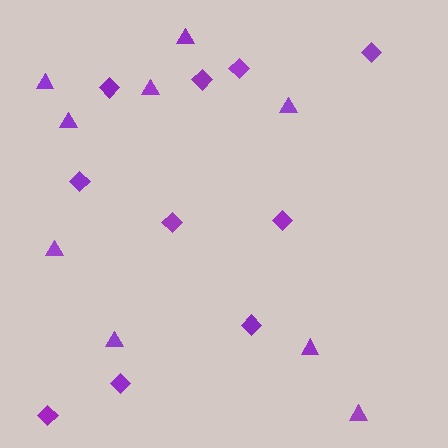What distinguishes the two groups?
There are 2 groups: one group of triangles (9) and one group of diamonds (10).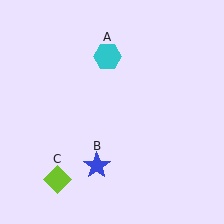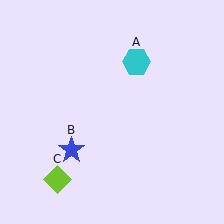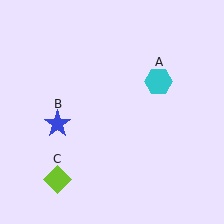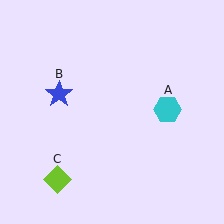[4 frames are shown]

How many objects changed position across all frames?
2 objects changed position: cyan hexagon (object A), blue star (object B).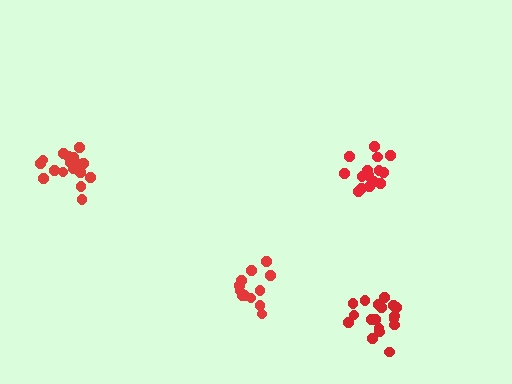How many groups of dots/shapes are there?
There are 4 groups.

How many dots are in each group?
Group 1: 15 dots, Group 2: 18 dots, Group 3: 12 dots, Group 4: 18 dots (63 total).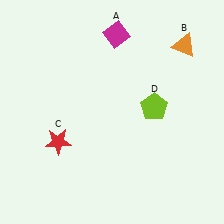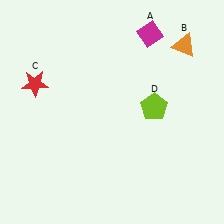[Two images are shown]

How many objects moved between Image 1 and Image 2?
2 objects moved between the two images.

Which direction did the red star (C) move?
The red star (C) moved up.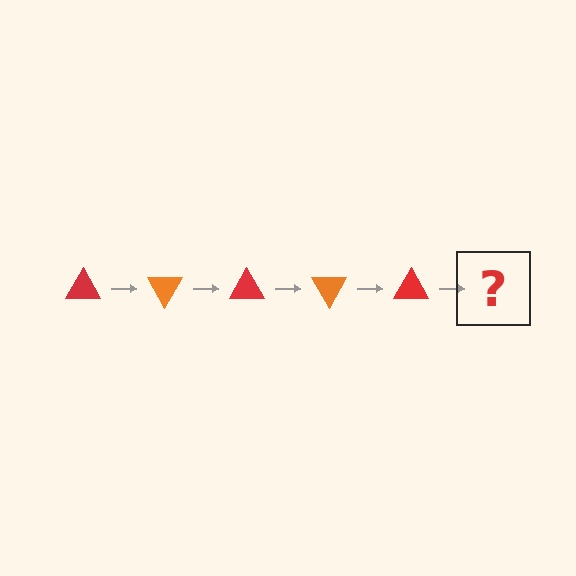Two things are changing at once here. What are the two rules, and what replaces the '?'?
The two rules are that it rotates 60 degrees each step and the color cycles through red and orange. The '?' should be an orange triangle, rotated 300 degrees from the start.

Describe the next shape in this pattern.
It should be an orange triangle, rotated 300 degrees from the start.